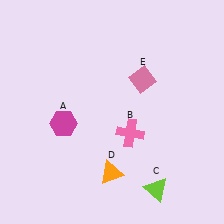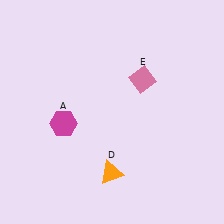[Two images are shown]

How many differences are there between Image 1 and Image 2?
There are 2 differences between the two images.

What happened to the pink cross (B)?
The pink cross (B) was removed in Image 2. It was in the bottom-right area of Image 1.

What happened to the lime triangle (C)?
The lime triangle (C) was removed in Image 2. It was in the bottom-right area of Image 1.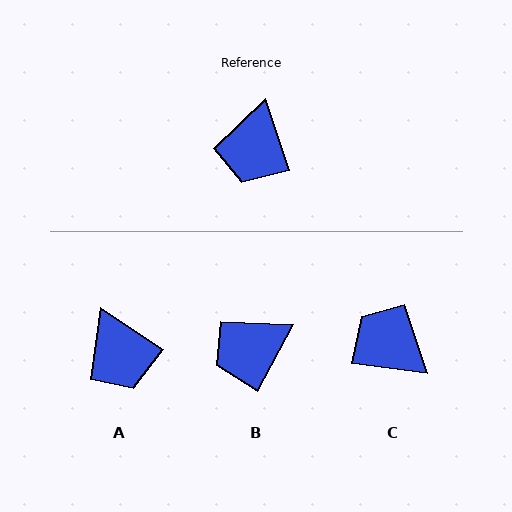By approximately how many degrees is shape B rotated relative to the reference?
Approximately 47 degrees clockwise.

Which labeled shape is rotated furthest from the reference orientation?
C, about 115 degrees away.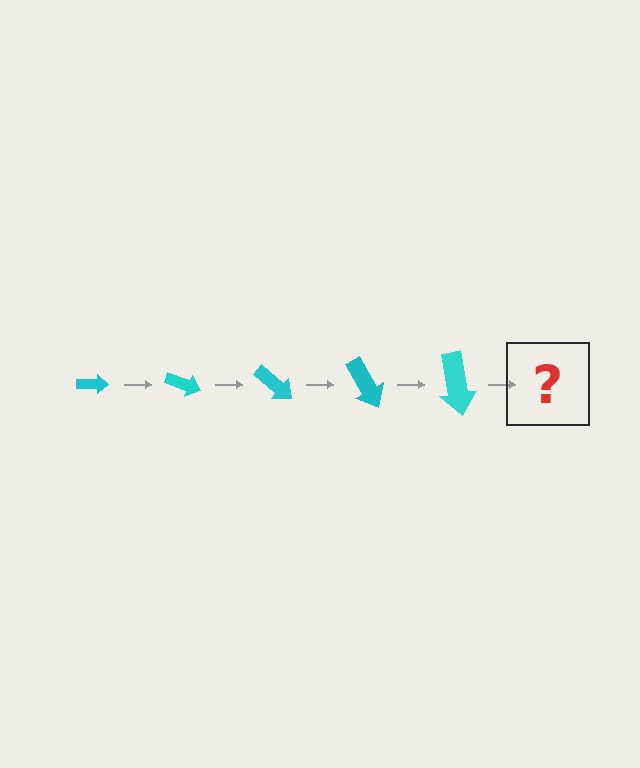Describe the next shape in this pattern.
It should be an arrow, larger than the previous one and rotated 100 degrees from the start.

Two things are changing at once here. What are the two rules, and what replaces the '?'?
The two rules are that the arrow grows larger each step and it rotates 20 degrees each step. The '?' should be an arrow, larger than the previous one and rotated 100 degrees from the start.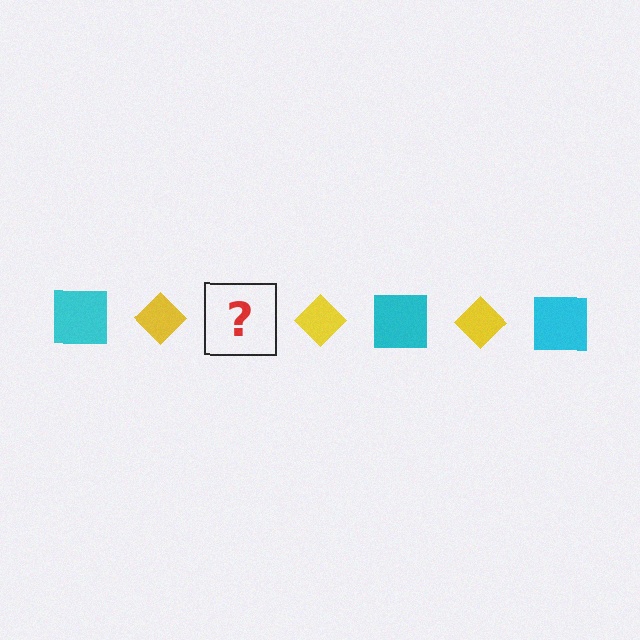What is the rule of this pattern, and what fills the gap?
The rule is that the pattern alternates between cyan square and yellow diamond. The gap should be filled with a cyan square.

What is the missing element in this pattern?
The missing element is a cyan square.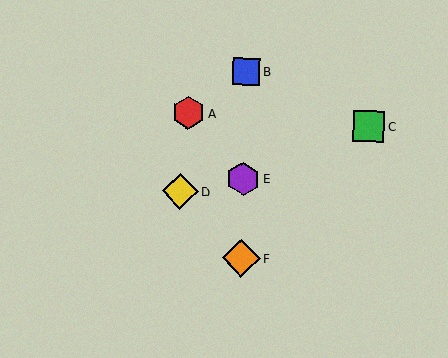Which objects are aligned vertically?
Objects B, E, F are aligned vertically.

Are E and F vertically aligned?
Yes, both are at x≈243.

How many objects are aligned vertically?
3 objects (B, E, F) are aligned vertically.